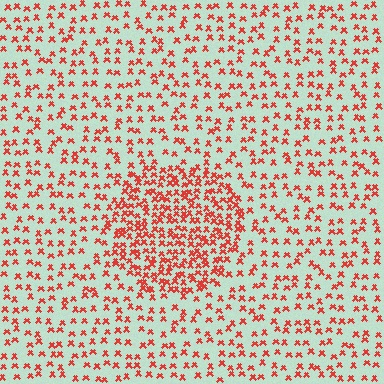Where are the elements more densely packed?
The elements are more densely packed inside the circle boundary.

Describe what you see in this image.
The image contains small red elements arranged at two different densities. A circle-shaped region is visible where the elements are more densely packed than the surrounding area.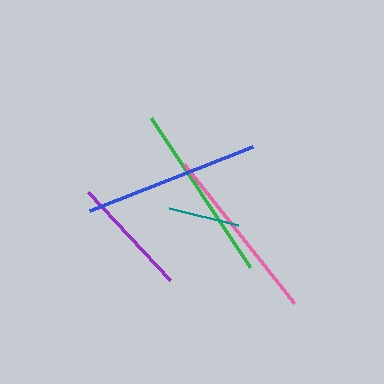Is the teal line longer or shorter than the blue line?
The blue line is longer than the teal line.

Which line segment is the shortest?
The teal line is the shortest at approximately 72 pixels.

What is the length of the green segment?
The green segment is approximately 178 pixels long.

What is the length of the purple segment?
The purple segment is approximately 120 pixels long.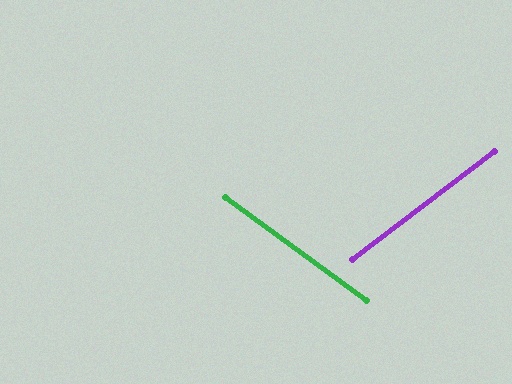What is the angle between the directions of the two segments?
Approximately 73 degrees.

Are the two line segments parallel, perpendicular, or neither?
Neither parallel nor perpendicular — they differ by about 73°.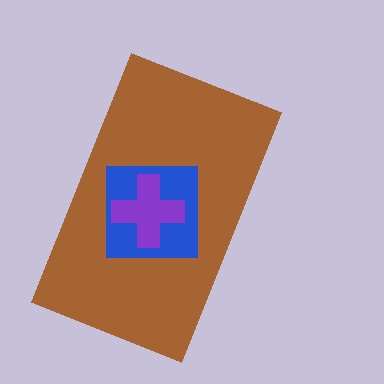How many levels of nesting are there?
3.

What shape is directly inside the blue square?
The purple cross.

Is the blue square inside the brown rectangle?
Yes.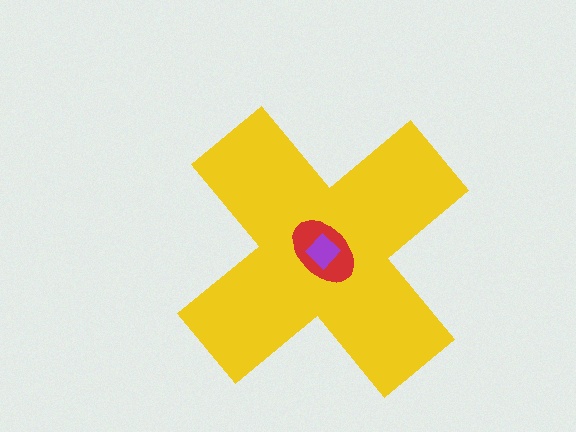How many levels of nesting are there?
3.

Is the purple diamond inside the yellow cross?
Yes.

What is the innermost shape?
The purple diamond.